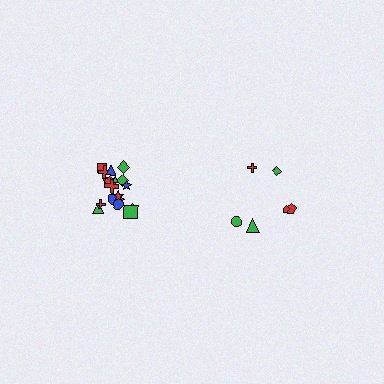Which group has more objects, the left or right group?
The left group.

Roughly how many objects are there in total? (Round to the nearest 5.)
Roughly 25 objects in total.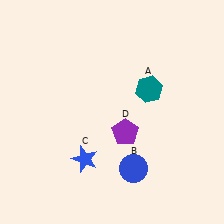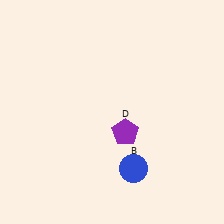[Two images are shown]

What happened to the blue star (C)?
The blue star (C) was removed in Image 2. It was in the bottom-left area of Image 1.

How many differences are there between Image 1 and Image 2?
There are 2 differences between the two images.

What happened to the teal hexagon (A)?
The teal hexagon (A) was removed in Image 2. It was in the top-right area of Image 1.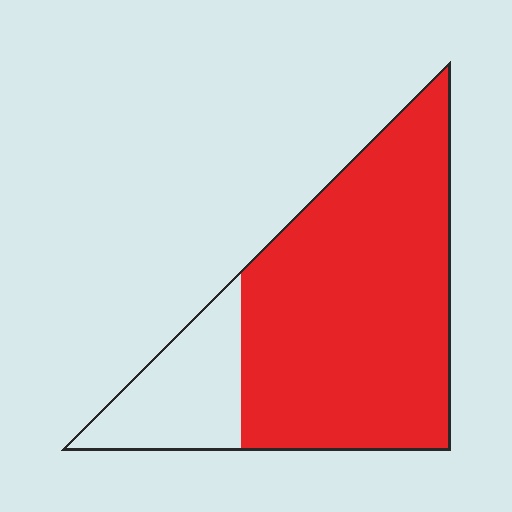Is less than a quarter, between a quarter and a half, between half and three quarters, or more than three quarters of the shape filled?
More than three quarters.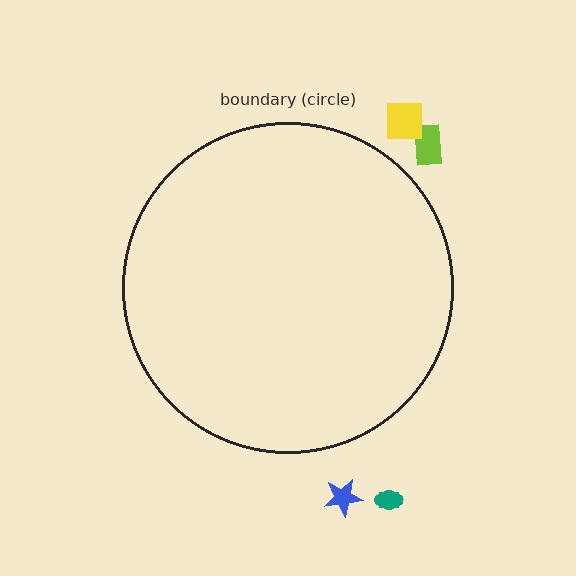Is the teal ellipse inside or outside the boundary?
Outside.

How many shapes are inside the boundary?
0 inside, 4 outside.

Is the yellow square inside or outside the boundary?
Outside.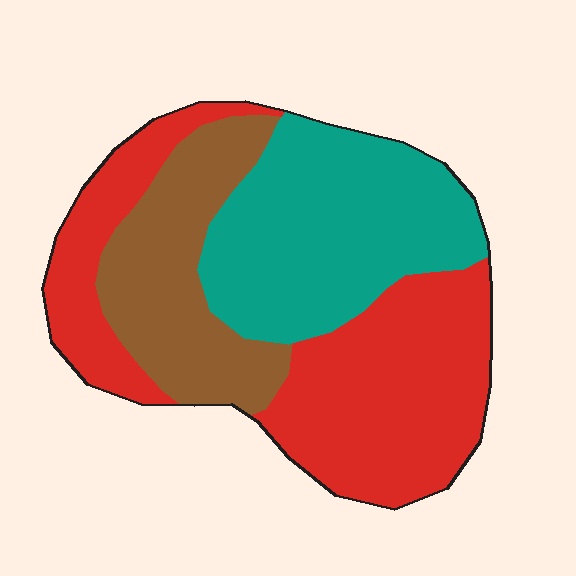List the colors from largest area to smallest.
From largest to smallest: red, teal, brown.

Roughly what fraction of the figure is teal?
Teal covers roughly 35% of the figure.